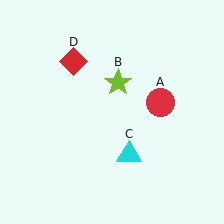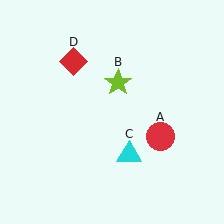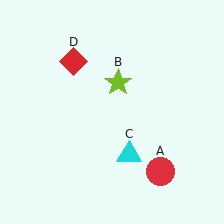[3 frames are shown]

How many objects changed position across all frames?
1 object changed position: red circle (object A).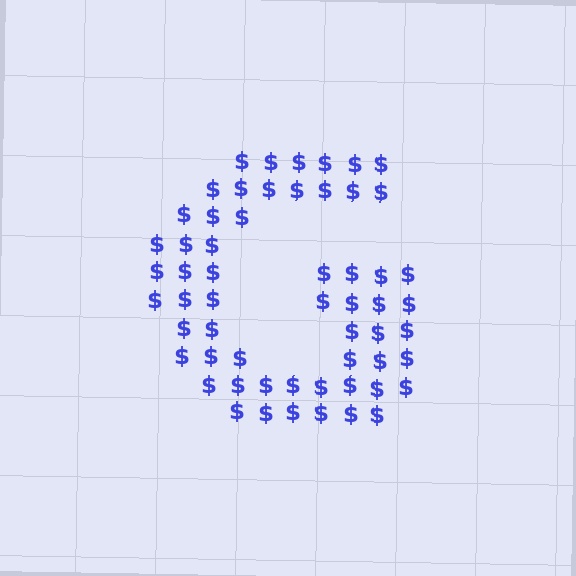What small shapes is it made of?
It is made of small dollar signs.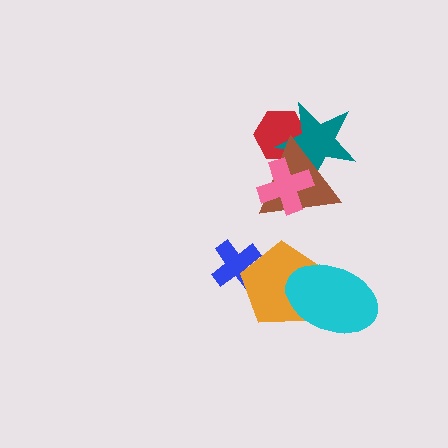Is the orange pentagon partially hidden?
Yes, it is partially covered by another shape.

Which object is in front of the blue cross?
The orange pentagon is in front of the blue cross.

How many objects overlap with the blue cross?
1 object overlaps with the blue cross.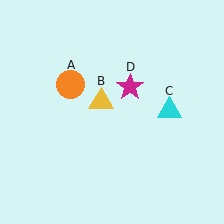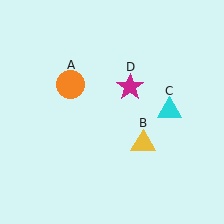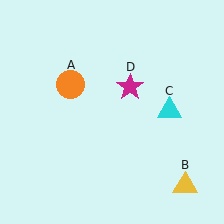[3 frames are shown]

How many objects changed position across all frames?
1 object changed position: yellow triangle (object B).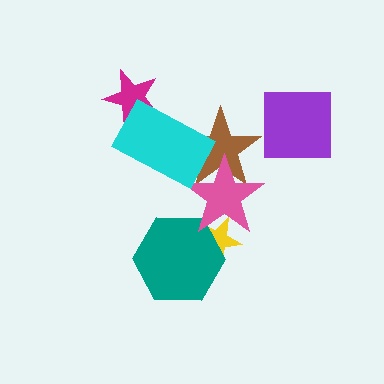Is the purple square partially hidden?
No, no other shape covers it.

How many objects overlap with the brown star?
2 objects overlap with the brown star.